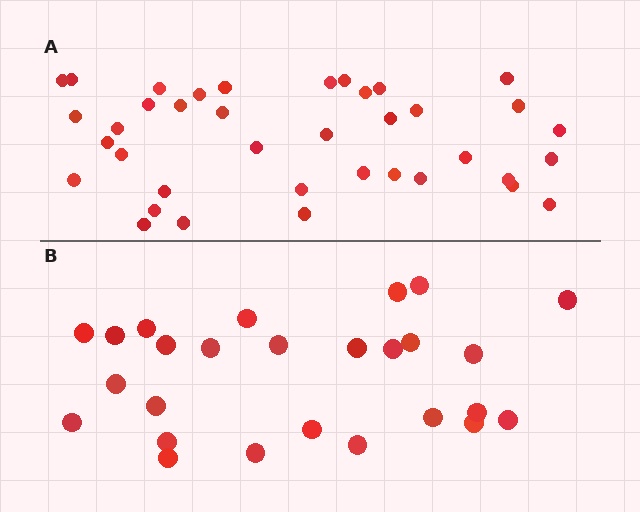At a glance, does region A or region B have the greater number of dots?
Region A (the top region) has more dots.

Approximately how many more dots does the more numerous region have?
Region A has roughly 12 or so more dots than region B.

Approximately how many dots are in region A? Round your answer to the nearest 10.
About 40 dots. (The exact count is 38, which rounds to 40.)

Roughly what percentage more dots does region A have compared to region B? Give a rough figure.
About 45% more.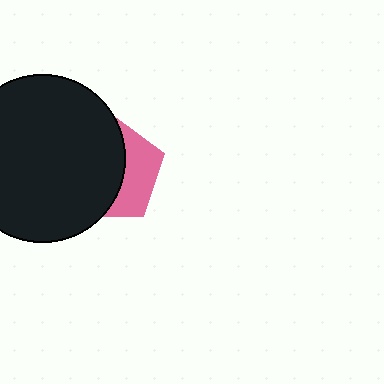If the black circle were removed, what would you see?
You would see the complete pink pentagon.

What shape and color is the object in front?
The object in front is a black circle.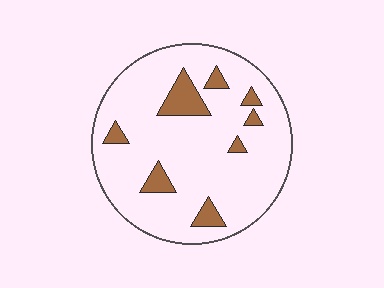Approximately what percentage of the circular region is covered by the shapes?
Approximately 10%.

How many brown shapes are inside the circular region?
8.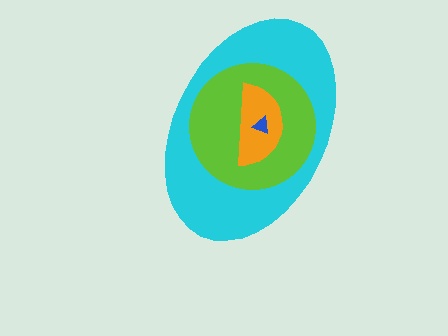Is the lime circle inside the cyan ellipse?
Yes.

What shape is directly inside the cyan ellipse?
The lime circle.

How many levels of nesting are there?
4.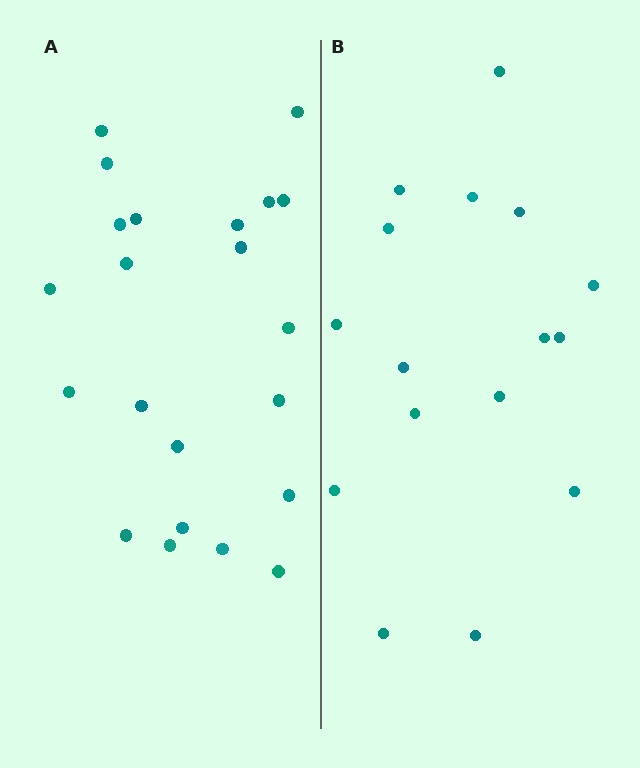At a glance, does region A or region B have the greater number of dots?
Region A (the left region) has more dots.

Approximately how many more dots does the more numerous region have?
Region A has about 6 more dots than region B.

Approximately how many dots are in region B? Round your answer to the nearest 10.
About 20 dots. (The exact count is 16, which rounds to 20.)